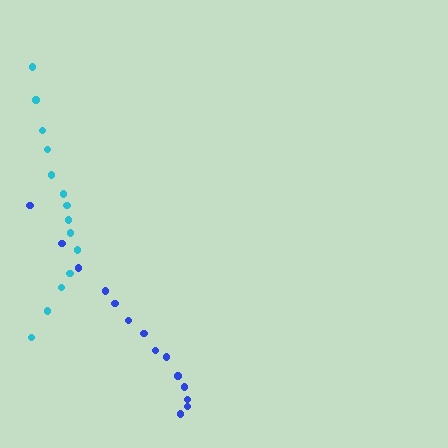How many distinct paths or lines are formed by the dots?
There are 2 distinct paths.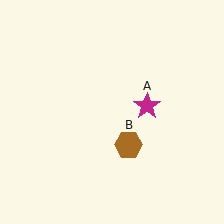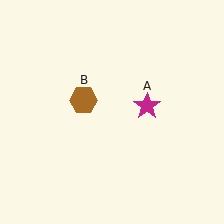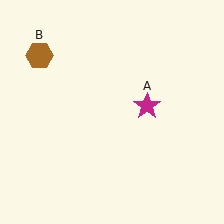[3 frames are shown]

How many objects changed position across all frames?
1 object changed position: brown hexagon (object B).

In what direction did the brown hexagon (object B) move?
The brown hexagon (object B) moved up and to the left.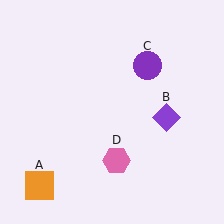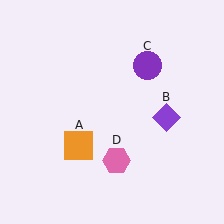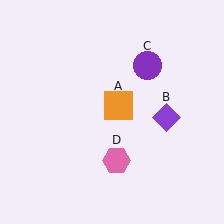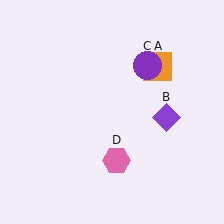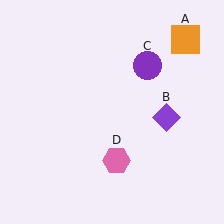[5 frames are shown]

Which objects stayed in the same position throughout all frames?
Purple diamond (object B) and purple circle (object C) and pink hexagon (object D) remained stationary.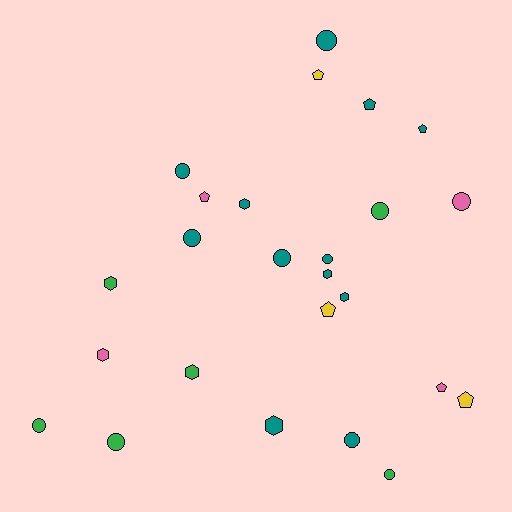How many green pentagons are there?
There are no green pentagons.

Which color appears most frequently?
Teal, with 12 objects.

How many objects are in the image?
There are 25 objects.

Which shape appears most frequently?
Circle, with 11 objects.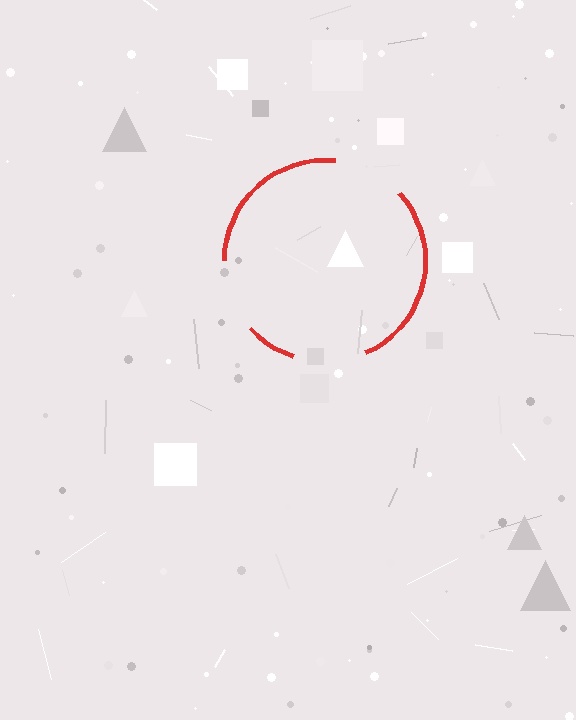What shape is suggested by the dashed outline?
The dashed outline suggests a circle.